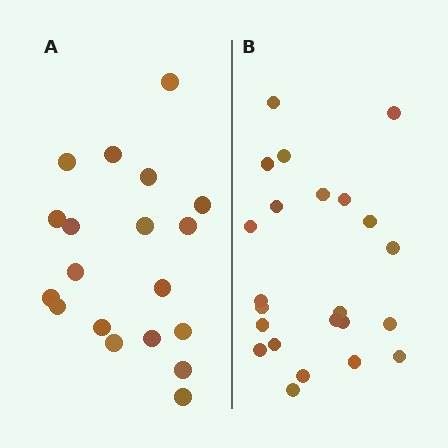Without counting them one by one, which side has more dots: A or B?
Region B (the right region) has more dots.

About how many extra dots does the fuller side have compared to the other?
Region B has about 4 more dots than region A.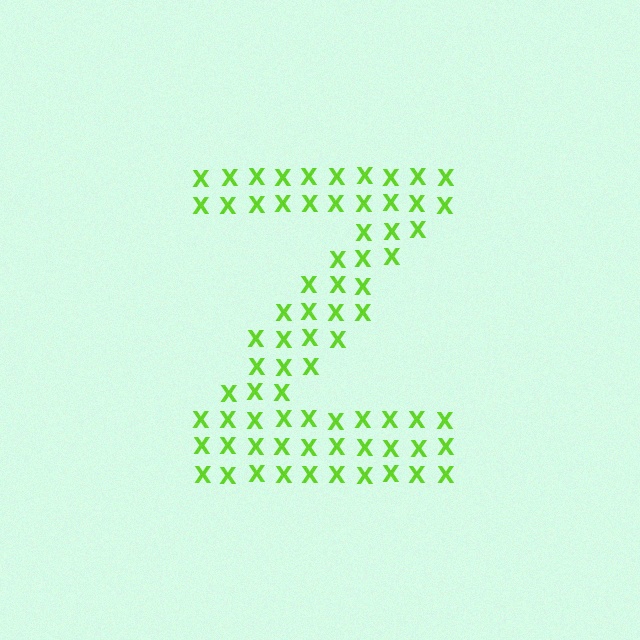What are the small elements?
The small elements are letter X's.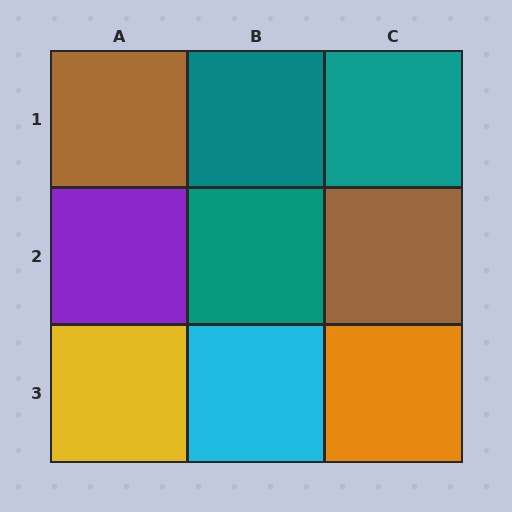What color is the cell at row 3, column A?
Yellow.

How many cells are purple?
1 cell is purple.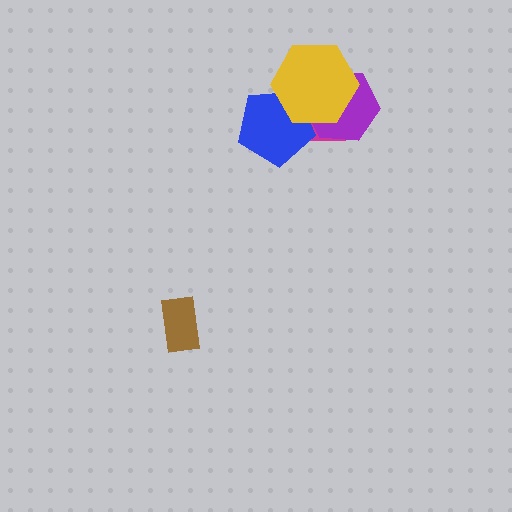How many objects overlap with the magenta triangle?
3 objects overlap with the magenta triangle.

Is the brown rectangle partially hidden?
No, no other shape covers it.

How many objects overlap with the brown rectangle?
0 objects overlap with the brown rectangle.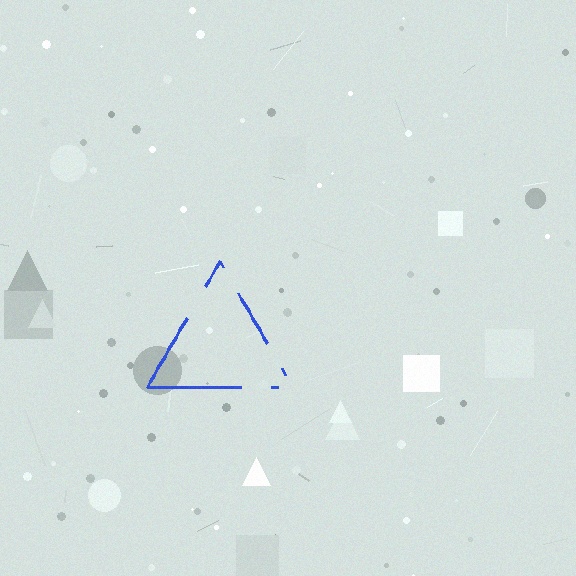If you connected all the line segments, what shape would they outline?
They would outline a triangle.